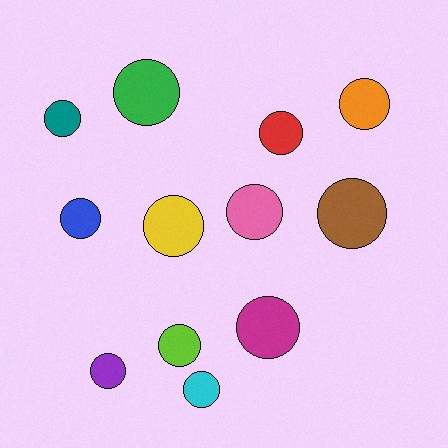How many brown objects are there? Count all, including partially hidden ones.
There is 1 brown object.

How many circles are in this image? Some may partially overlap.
There are 12 circles.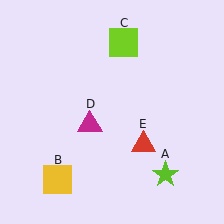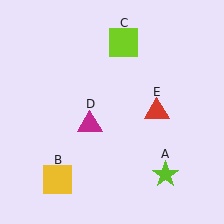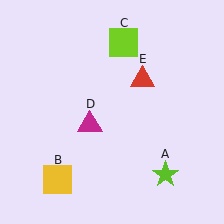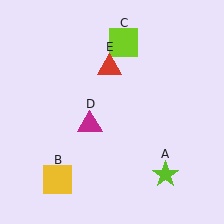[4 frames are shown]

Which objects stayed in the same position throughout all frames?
Lime star (object A) and yellow square (object B) and lime square (object C) and magenta triangle (object D) remained stationary.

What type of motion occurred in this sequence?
The red triangle (object E) rotated counterclockwise around the center of the scene.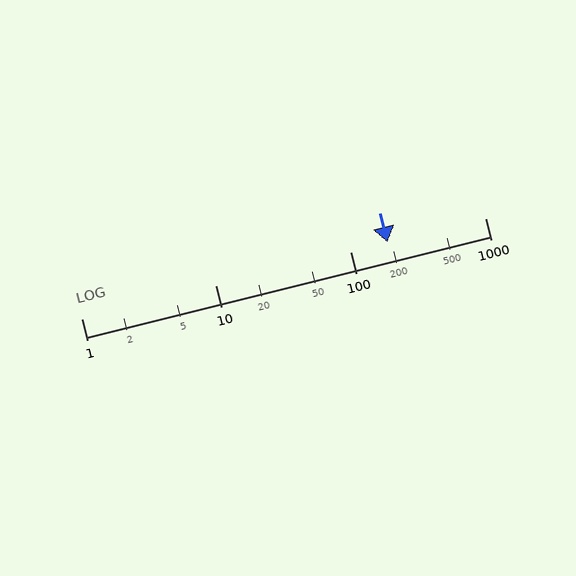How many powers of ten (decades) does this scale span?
The scale spans 3 decades, from 1 to 1000.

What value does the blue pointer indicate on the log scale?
The pointer indicates approximately 190.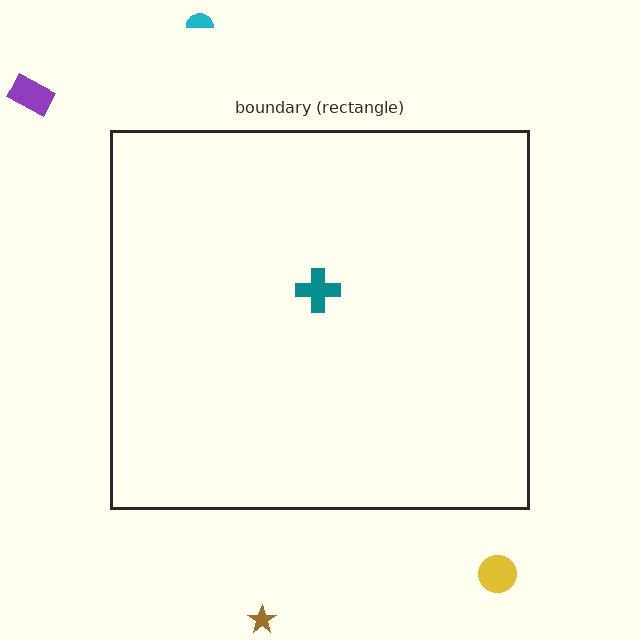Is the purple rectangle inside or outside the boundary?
Outside.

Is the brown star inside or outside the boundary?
Outside.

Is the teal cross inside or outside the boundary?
Inside.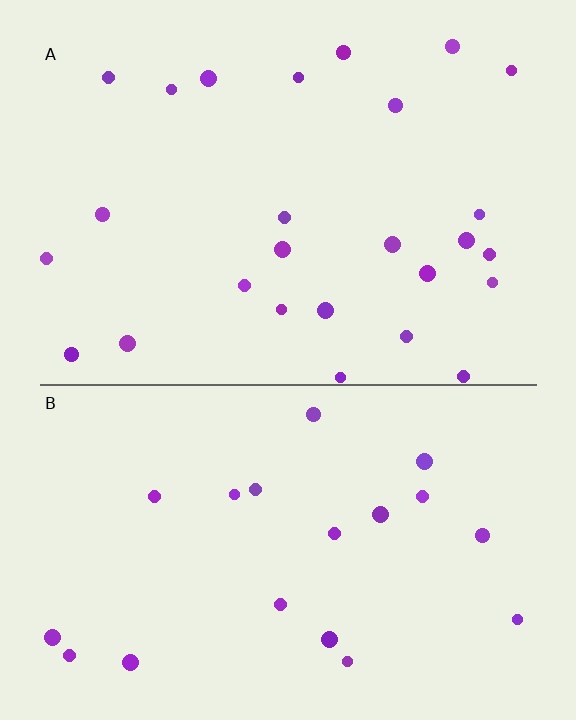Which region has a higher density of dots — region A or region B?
A (the top).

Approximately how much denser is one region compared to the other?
Approximately 1.3× — region A over region B.